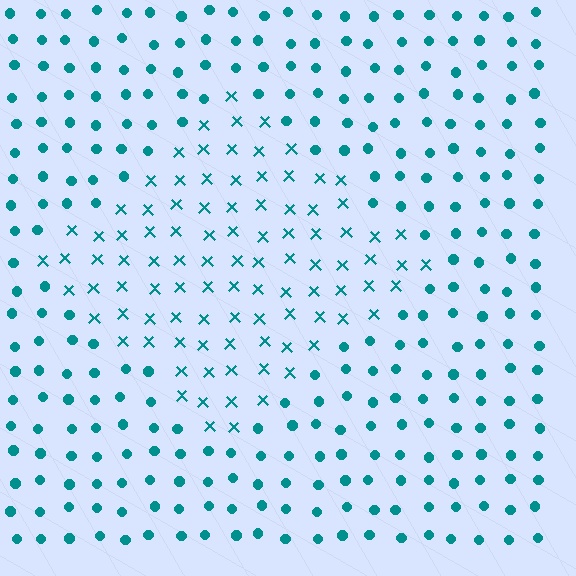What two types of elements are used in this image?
The image uses X marks inside the diamond region and circles outside it.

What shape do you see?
I see a diamond.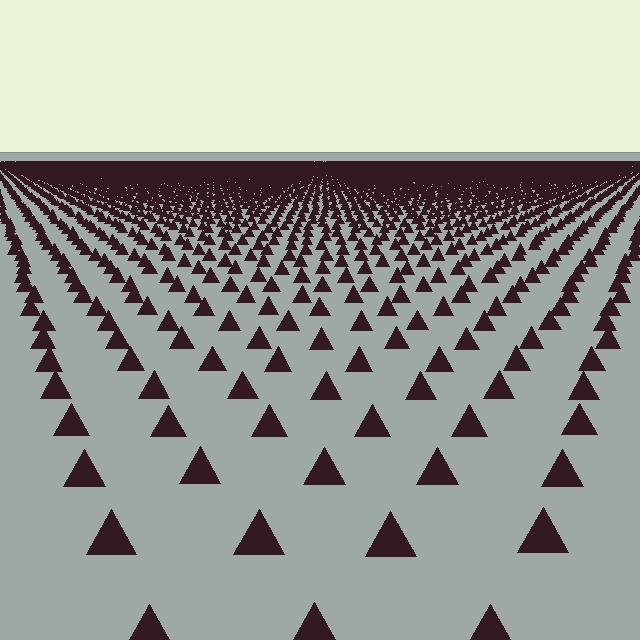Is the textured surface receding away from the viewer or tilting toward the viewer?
The surface is receding away from the viewer. Texture elements get smaller and denser toward the top.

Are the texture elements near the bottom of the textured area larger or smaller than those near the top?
Larger. Near the bottom, elements are closer to the viewer and appear at a bigger on-screen size.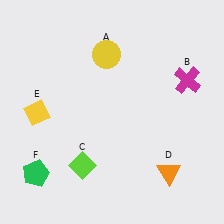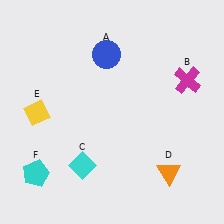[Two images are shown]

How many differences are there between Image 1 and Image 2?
There are 3 differences between the two images.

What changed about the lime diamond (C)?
In Image 1, C is lime. In Image 2, it changed to cyan.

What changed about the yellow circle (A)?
In Image 1, A is yellow. In Image 2, it changed to blue.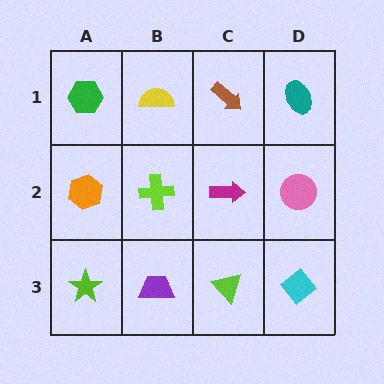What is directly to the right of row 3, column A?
A purple trapezoid.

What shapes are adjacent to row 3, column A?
An orange hexagon (row 2, column A), a purple trapezoid (row 3, column B).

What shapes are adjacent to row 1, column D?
A pink circle (row 2, column D), a brown arrow (row 1, column C).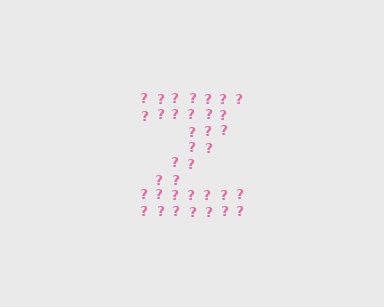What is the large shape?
The large shape is the letter Z.